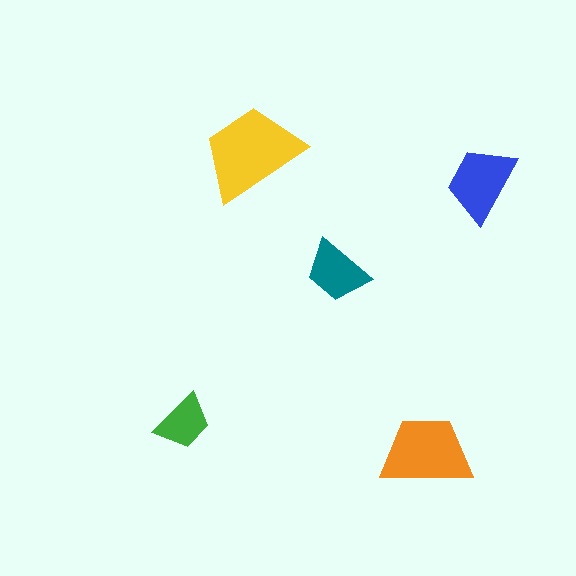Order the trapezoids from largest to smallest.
the yellow one, the orange one, the blue one, the teal one, the green one.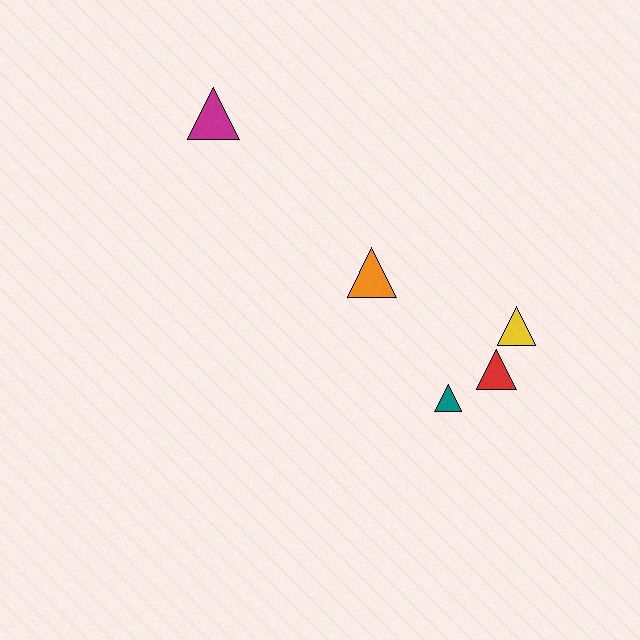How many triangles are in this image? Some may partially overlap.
There are 5 triangles.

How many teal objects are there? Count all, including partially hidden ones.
There is 1 teal object.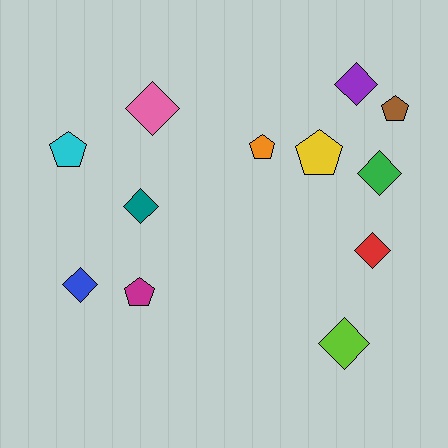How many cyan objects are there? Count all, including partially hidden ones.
There is 1 cyan object.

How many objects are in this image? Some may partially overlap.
There are 12 objects.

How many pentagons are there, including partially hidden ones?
There are 5 pentagons.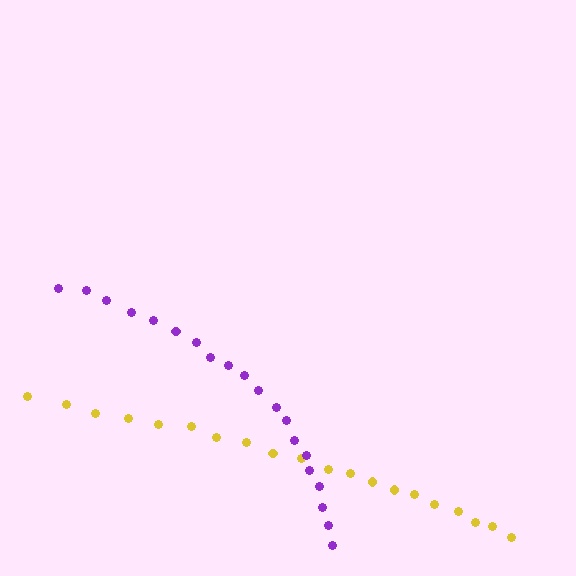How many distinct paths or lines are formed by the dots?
There are 2 distinct paths.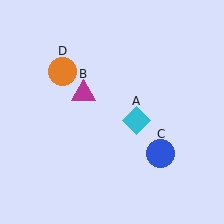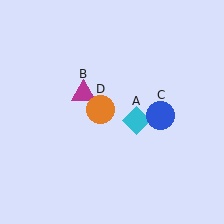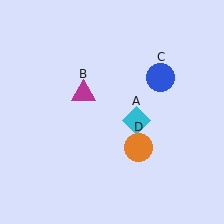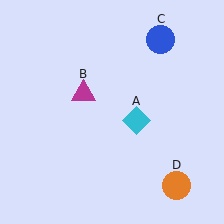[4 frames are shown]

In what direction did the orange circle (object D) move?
The orange circle (object D) moved down and to the right.